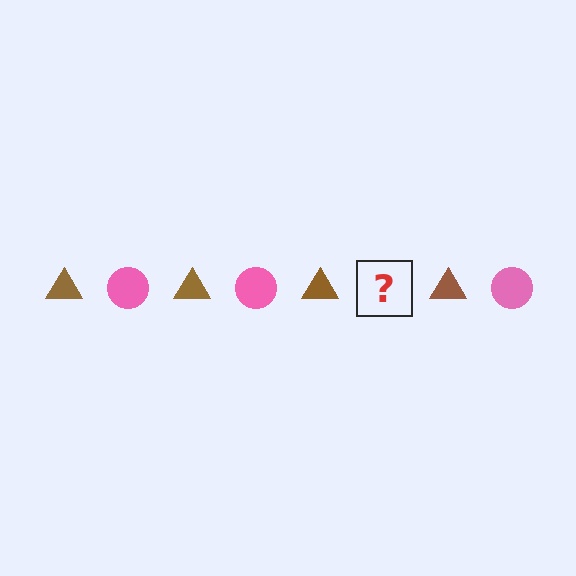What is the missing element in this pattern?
The missing element is a pink circle.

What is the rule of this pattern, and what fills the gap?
The rule is that the pattern alternates between brown triangle and pink circle. The gap should be filled with a pink circle.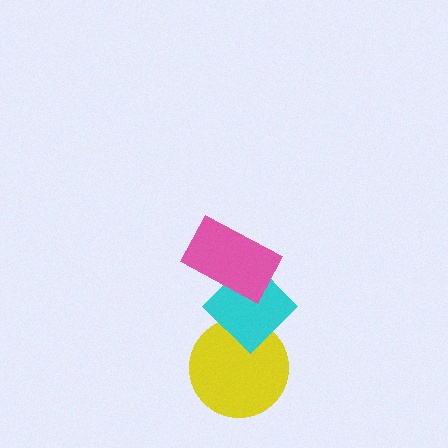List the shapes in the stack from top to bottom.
From top to bottom: the pink rectangle, the cyan diamond, the yellow circle.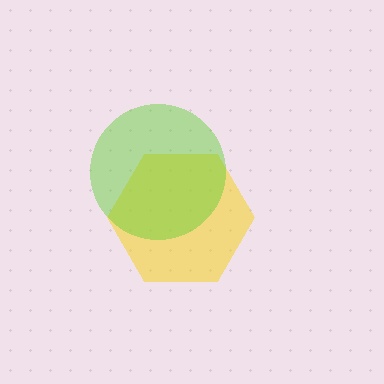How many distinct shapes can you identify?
There are 2 distinct shapes: a yellow hexagon, a lime circle.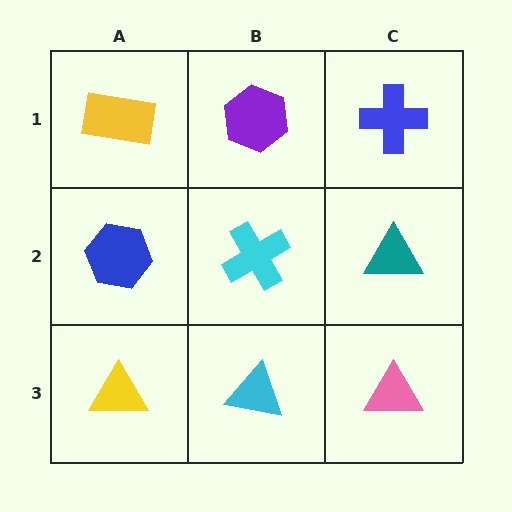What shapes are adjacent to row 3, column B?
A cyan cross (row 2, column B), a yellow triangle (row 3, column A), a pink triangle (row 3, column C).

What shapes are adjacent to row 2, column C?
A blue cross (row 1, column C), a pink triangle (row 3, column C), a cyan cross (row 2, column B).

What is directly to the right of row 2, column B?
A teal triangle.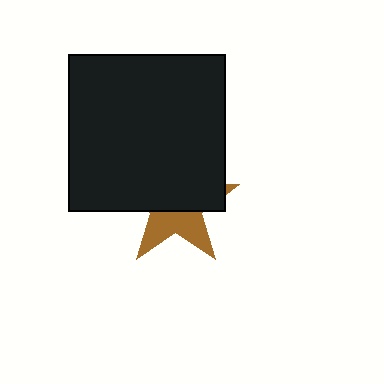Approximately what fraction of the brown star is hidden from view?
Roughly 60% of the brown star is hidden behind the black square.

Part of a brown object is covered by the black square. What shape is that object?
It is a star.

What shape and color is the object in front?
The object in front is a black square.